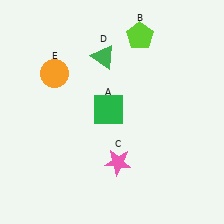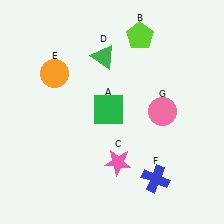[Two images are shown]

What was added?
A blue cross (F), a pink circle (G) were added in Image 2.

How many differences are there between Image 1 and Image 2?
There are 2 differences between the two images.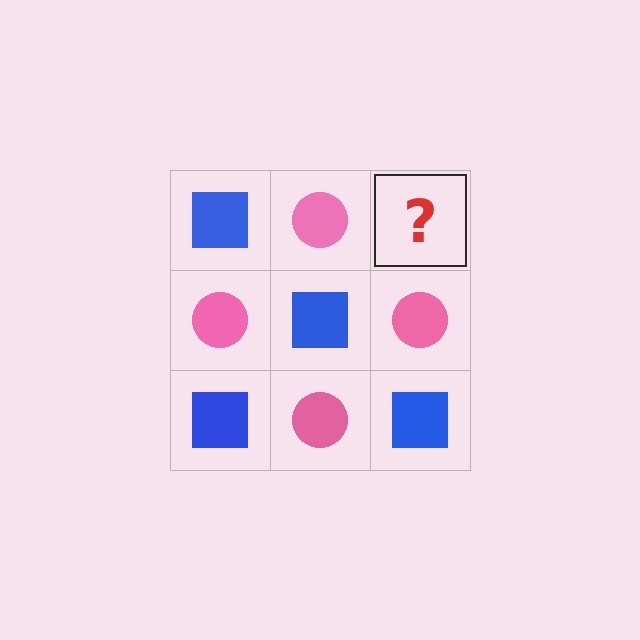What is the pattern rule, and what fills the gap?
The rule is that it alternates blue square and pink circle in a checkerboard pattern. The gap should be filled with a blue square.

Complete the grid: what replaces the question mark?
The question mark should be replaced with a blue square.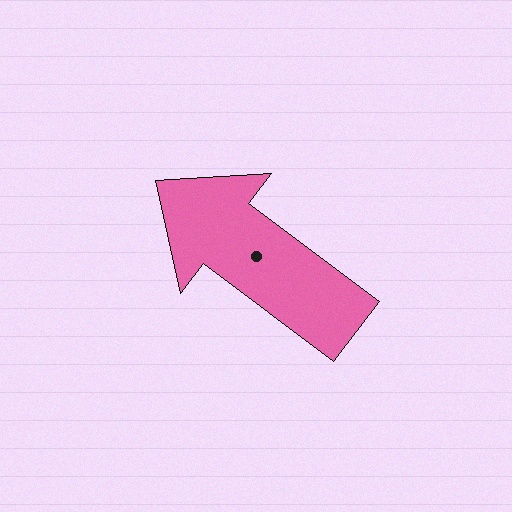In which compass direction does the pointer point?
Northwest.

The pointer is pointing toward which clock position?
Roughly 10 o'clock.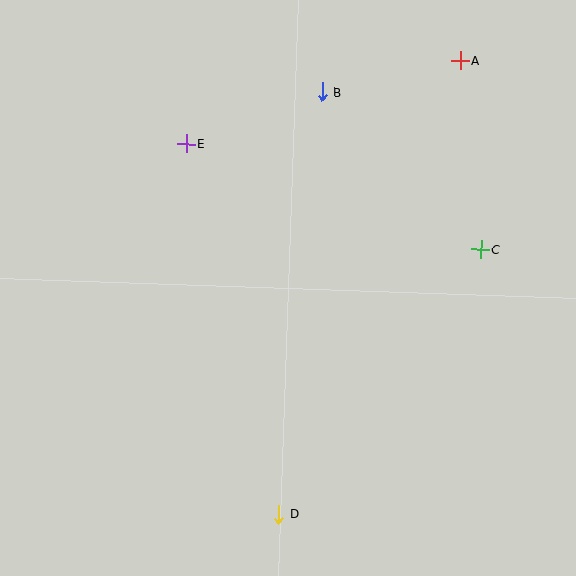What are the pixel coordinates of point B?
Point B is at (322, 92).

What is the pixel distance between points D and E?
The distance between D and E is 382 pixels.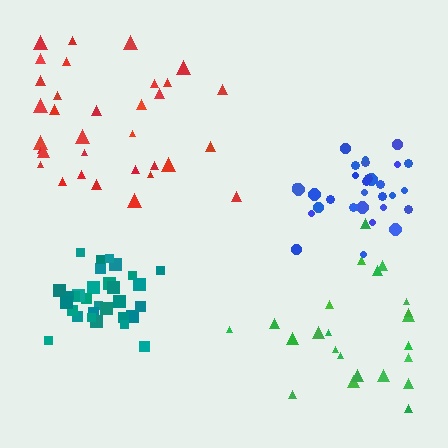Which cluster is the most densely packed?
Teal.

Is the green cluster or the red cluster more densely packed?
Red.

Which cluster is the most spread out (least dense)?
Green.